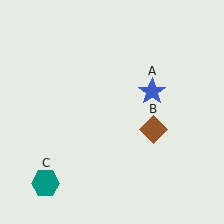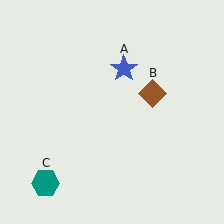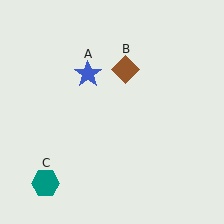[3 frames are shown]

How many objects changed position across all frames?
2 objects changed position: blue star (object A), brown diamond (object B).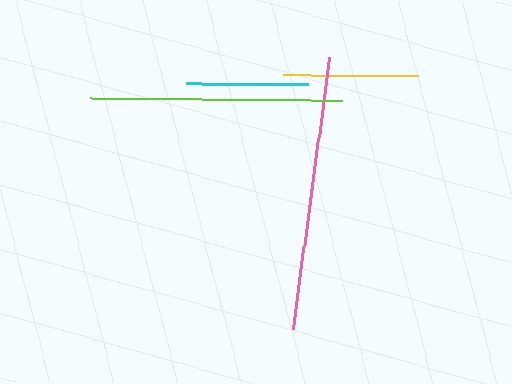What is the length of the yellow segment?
The yellow segment is approximately 135 pixels long.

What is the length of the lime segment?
The lime segment is approximately 252 pixels long.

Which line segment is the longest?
The pink line is the longest at approximately 276 pixels.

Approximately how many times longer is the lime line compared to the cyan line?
The lime line is approximately 2.1 times the length of the cyan line.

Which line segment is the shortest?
The cyan line is the shortest at approximately 123 pixels.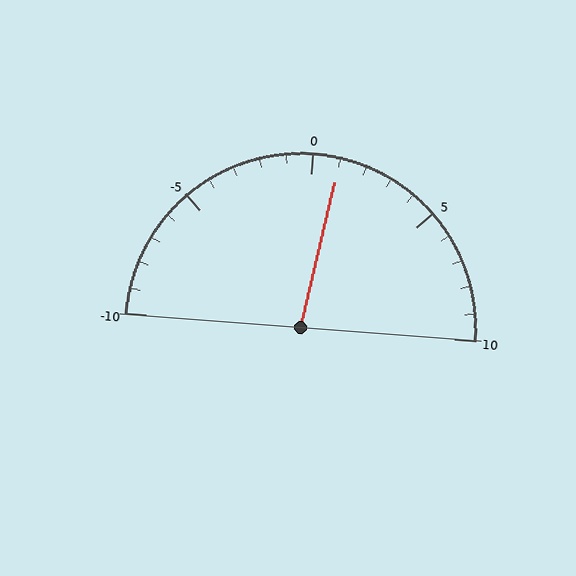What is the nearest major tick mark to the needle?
The nearest major tick mark is 0.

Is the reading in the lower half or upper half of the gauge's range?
The reading is in the upper half of the range (-10 to 10).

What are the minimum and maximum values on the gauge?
The gauge ranges from -10 to 10.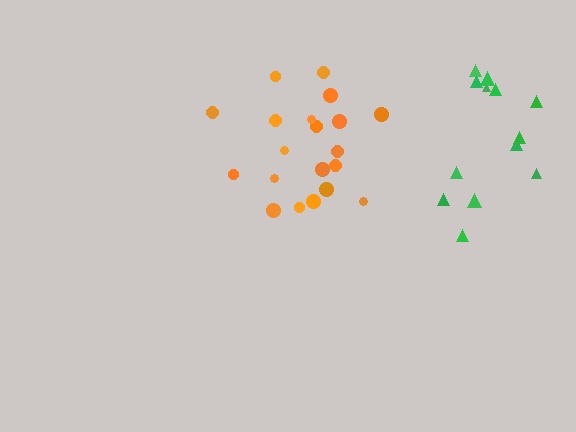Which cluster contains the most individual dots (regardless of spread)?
Orange (20).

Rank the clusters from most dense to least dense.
orange, green.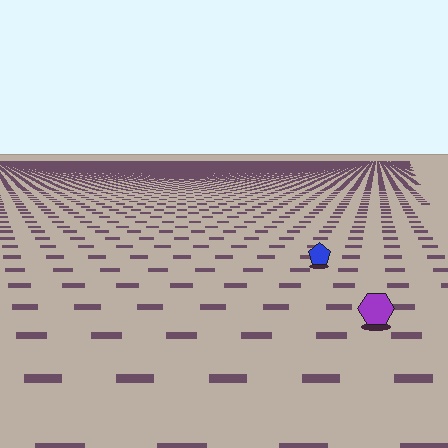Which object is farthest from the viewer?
The blue pentagon is farthest from the viewer. It appears smaller and the ground texture around it is denser.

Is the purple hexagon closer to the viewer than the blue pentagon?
Yes. The purple hexagon is closer — you can tell from the texture gradient: the ground texture is coarser near it.